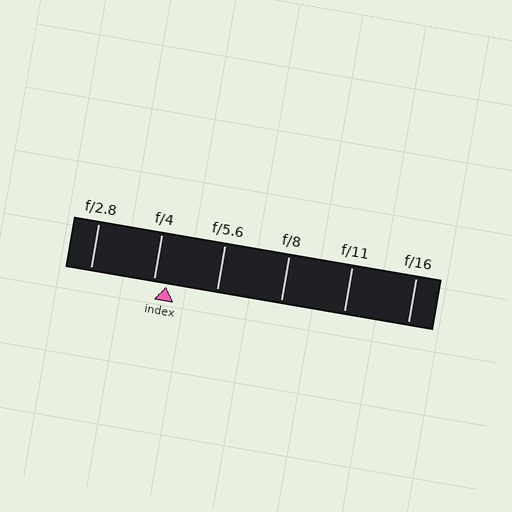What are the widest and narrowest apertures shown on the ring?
The widest aperture shown is f/2.8 and the narrowest is f/16.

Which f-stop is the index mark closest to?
The index mark is closest to f/4.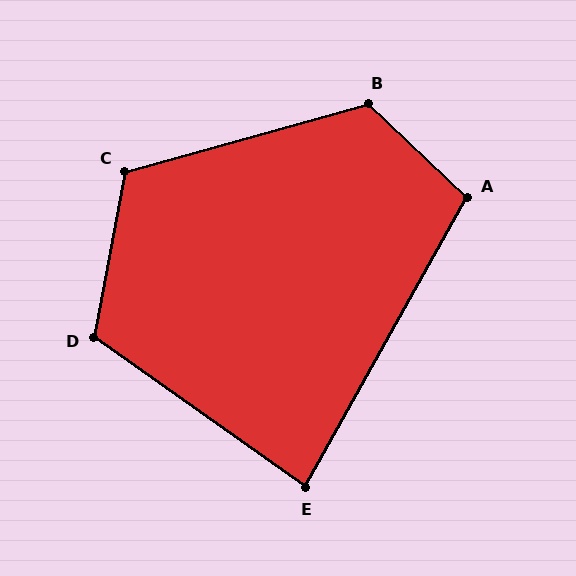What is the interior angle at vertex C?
Approximately 116 degrees (obtuse).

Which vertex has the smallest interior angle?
E, at approximately 84 degrees.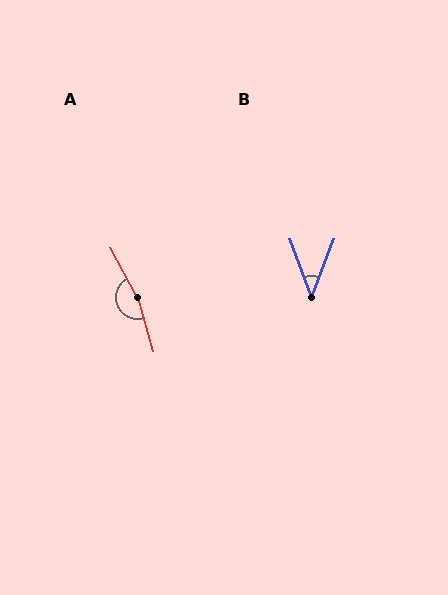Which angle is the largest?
A, at approximately 168 degrees.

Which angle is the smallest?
B, at approximately 42 degrees.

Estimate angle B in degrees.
Approximately 42 degrees.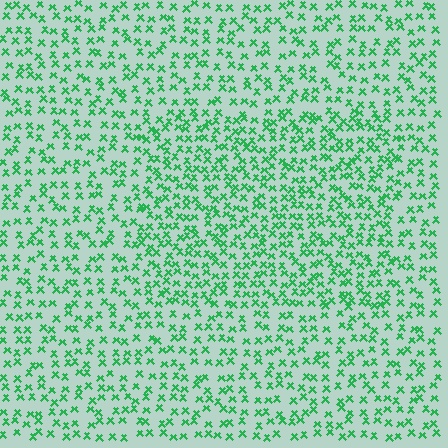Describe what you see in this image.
The image contains small green elements arranged at two different densities. A rectangle-shaped region is visible where the elements are more densely packed than the surrounding area.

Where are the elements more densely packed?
The elements are more densely packed inside the rectangle boundary.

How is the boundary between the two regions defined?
The boundary is defined by a change in element density (approximately 1.5x ratio). All elements are the same color, size, and shape.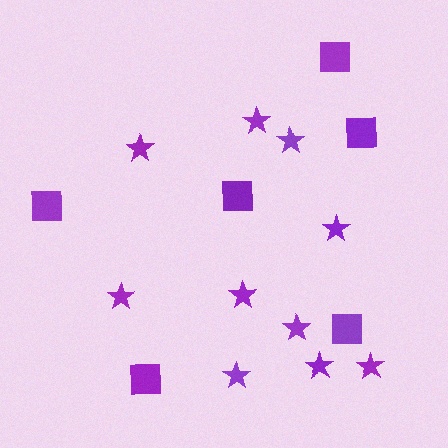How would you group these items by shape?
There are 2 groups: one group of stars (10) and one group of squares (6).